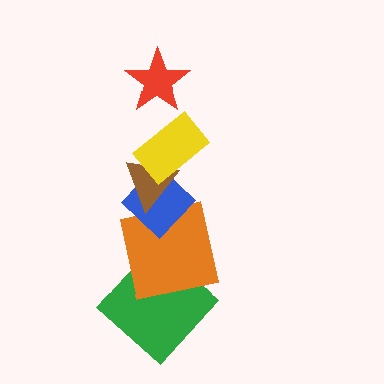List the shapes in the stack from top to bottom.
From top to bottom: the red star, the yellow rectangle, the brown triangle, the blue diamond, the orange square, the green diamond.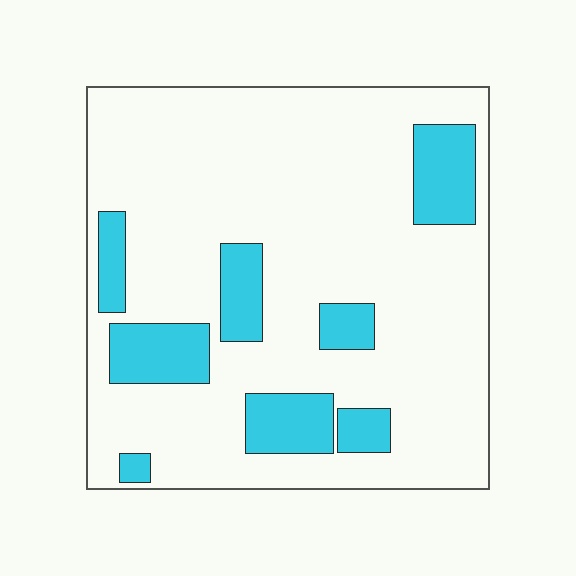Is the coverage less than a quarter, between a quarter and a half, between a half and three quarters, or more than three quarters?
Less than a quarter.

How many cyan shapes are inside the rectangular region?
8.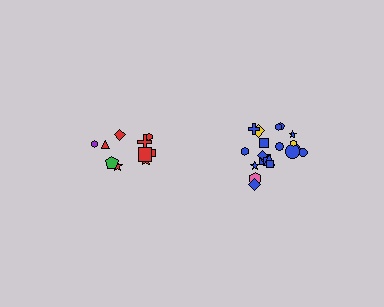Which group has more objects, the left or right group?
The right group.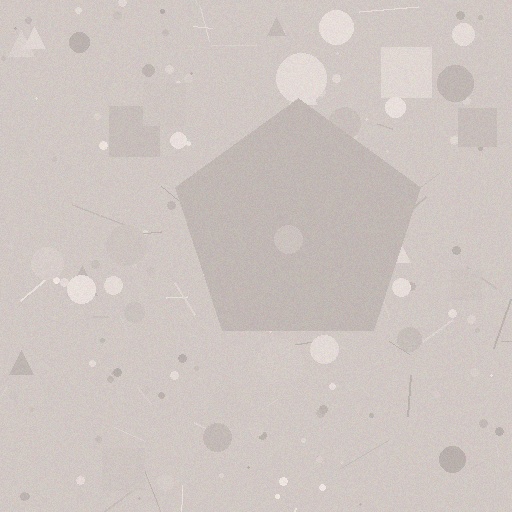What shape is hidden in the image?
A pentagon is hidden in the image.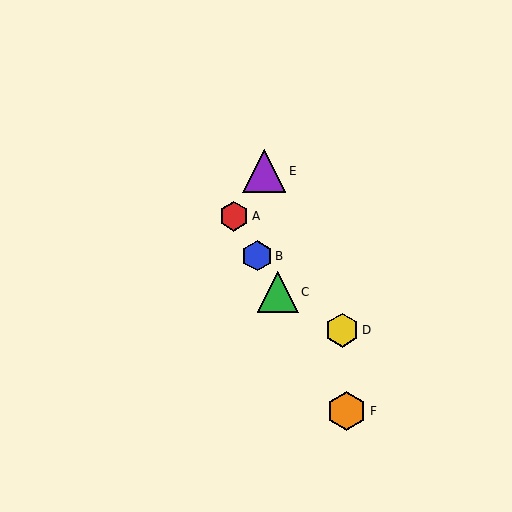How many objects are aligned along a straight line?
4 objects (A, B, C, F) are aligned along a straight line.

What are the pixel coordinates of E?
Object E is at (264, 171).